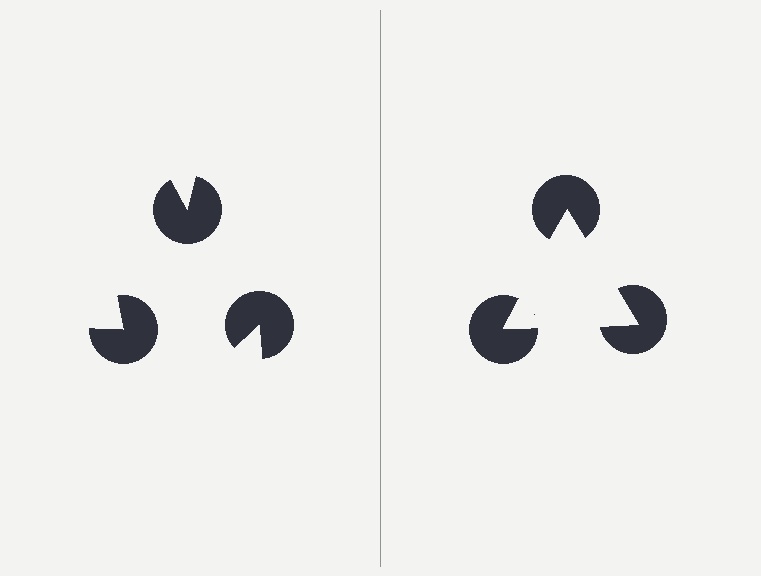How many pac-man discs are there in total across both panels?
6 — 3 on each side.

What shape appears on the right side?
An illusory triangle.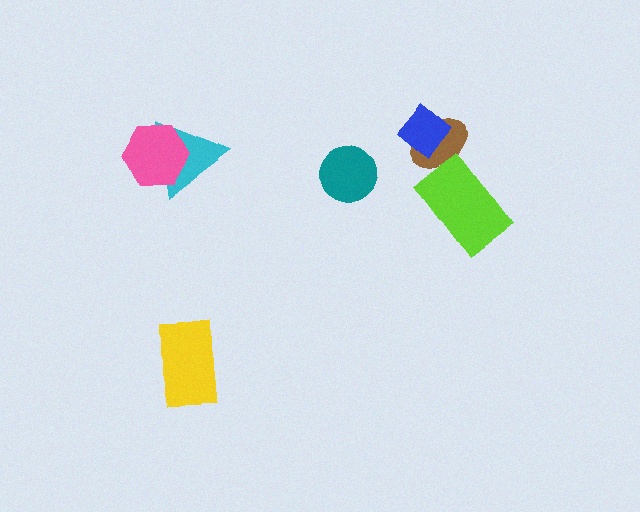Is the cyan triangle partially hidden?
Yes, it is partially covered by another shape.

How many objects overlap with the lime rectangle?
1 object overlaps with the lime rectangle.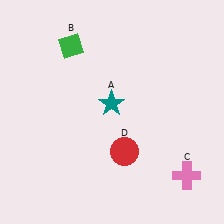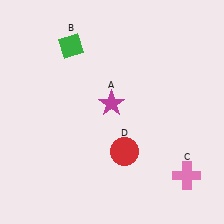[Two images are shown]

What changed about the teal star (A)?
In Image 1, A is teal. In Image 2, it changed to magenta.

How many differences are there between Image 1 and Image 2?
There is 1 difference between the two images.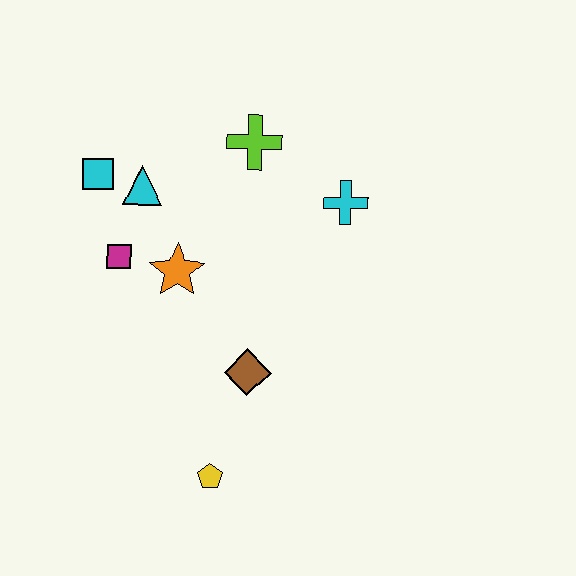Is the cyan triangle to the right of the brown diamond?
No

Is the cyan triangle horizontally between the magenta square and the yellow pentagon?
Yes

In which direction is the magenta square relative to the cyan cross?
The magenta square is to the left of the cyan cross.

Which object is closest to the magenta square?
The orange star is closest to the magenta square.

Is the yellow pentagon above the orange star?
No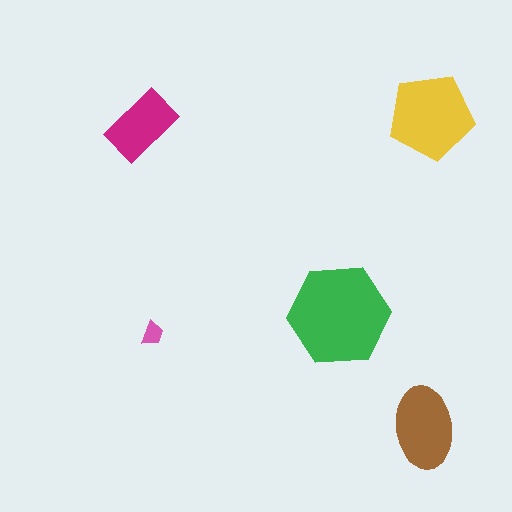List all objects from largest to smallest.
The green hexagon, the yellow pentagon, the brown ellipse, the magenta rectangle, the pink trapezoid.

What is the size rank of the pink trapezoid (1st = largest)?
5th.